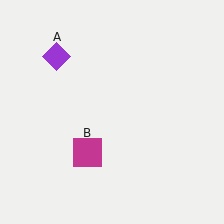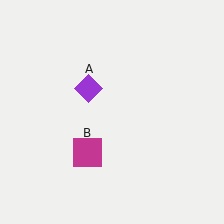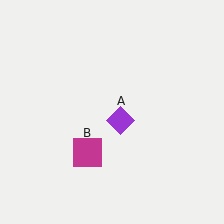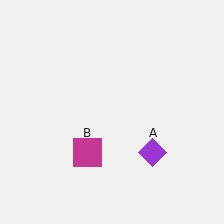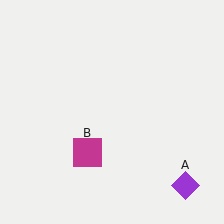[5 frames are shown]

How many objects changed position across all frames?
1 object changed position: purple diamond (object A).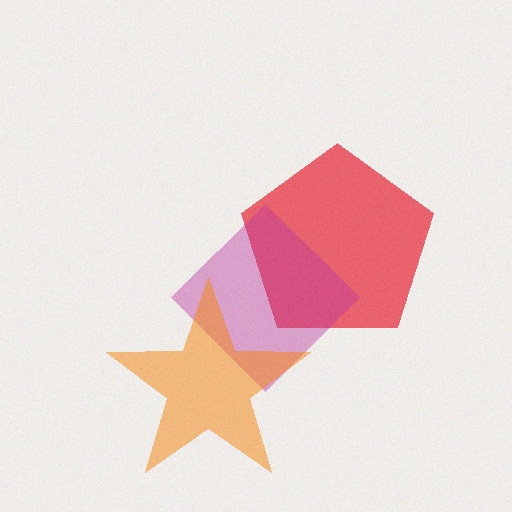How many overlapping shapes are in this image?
There are 3 overlapping shapes in the image.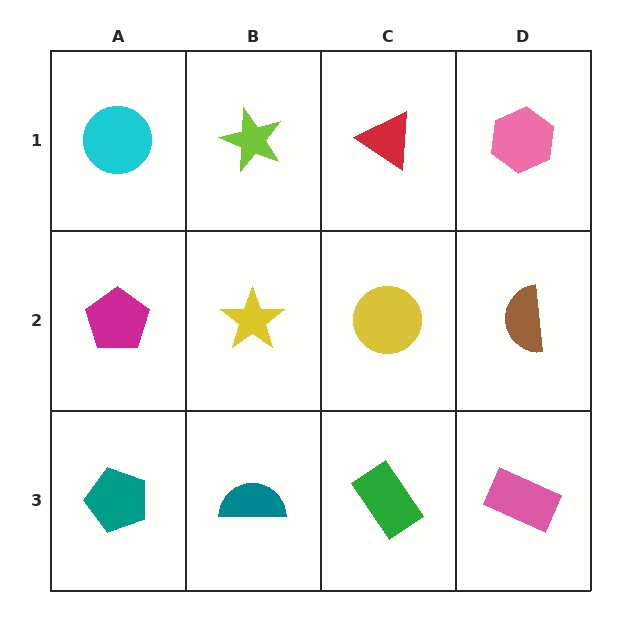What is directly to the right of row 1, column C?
A pink hexagon.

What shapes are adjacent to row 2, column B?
A lime star (row 1, column B), a teal semicircle (row 3, column B), a magenta pentagon (row 2, column A), a yellow circle (row 2, column C).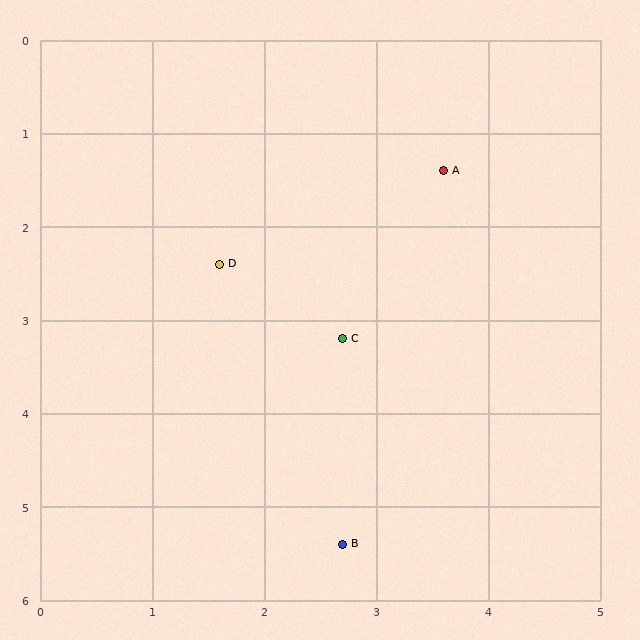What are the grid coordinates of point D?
Point D is at approximately (1.6, 2.4).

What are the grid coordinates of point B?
Point B is at approximately (2.7, 5.4).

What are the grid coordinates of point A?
Point A is at approximately (3.6, 1.4).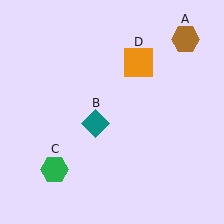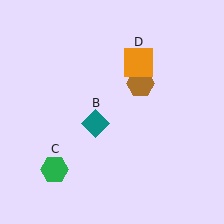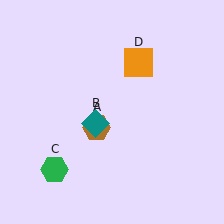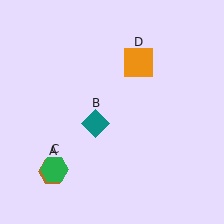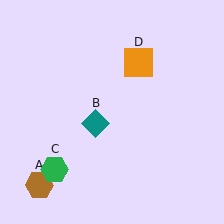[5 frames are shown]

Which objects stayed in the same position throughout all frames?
Teal diamond (object B) and green hexagon (object C) and orange square (object D) remained stationary.